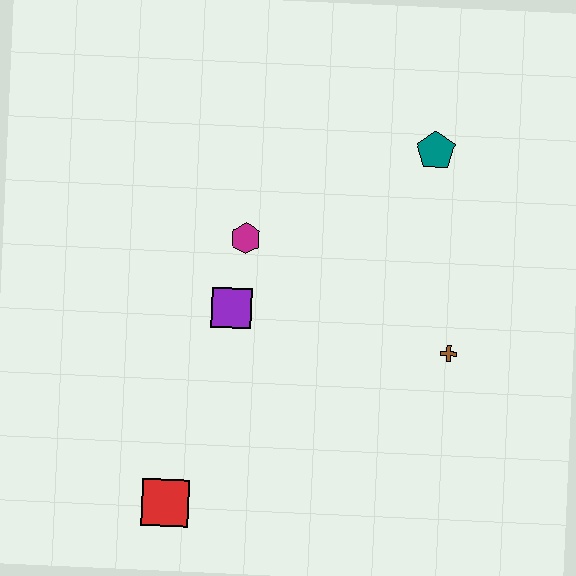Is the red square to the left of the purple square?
Yes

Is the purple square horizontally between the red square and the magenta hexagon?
Yes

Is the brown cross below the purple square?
Yes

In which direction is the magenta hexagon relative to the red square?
The magenta hexagon is above the red square.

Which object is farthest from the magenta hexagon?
The red square is farthest from the magenta hexagon.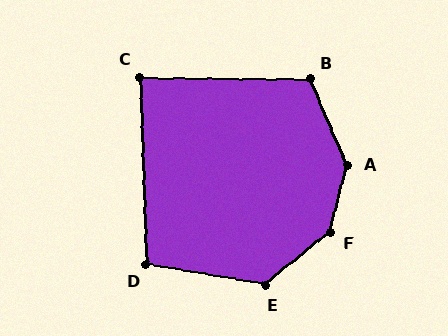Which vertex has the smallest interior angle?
C, at approximately 87 degrees.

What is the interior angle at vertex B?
Approximately 114 degrees (obtuse).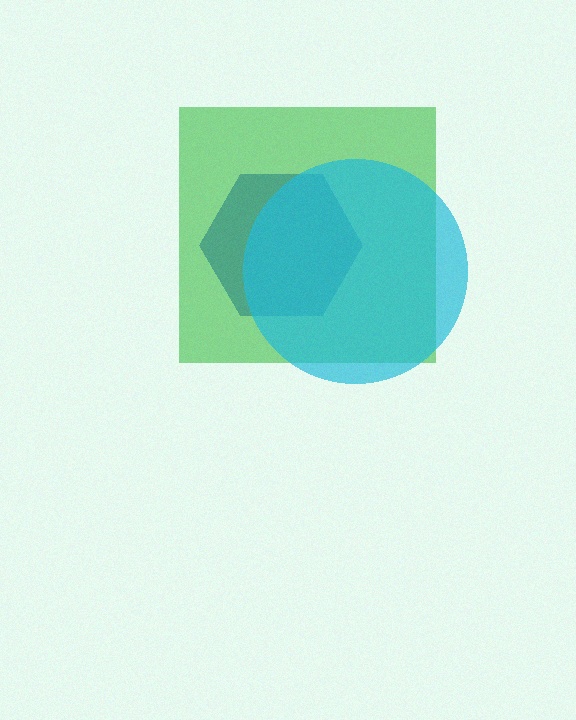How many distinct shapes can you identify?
There are 3 distinct shapes: a blue hexagon, a green square, a cyan circle.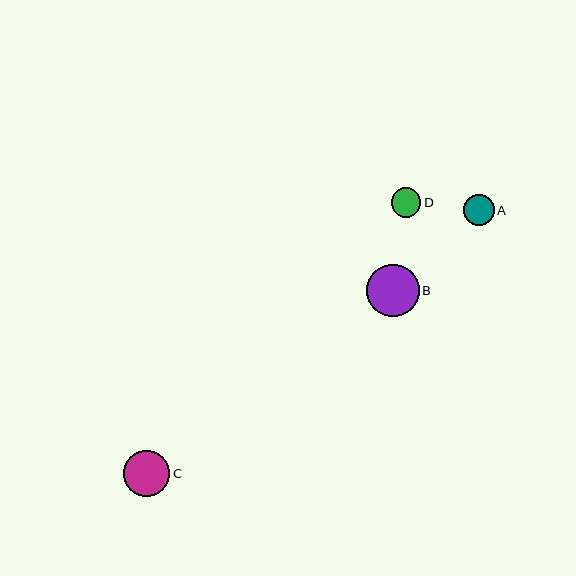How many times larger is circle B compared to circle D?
Circle B is approximately 1.8 times the size of circle D.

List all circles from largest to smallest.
From largest to smallest: B, C, A, D.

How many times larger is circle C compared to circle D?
Circle C is approximately 1.6 times the size of circle D.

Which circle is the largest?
Circle B is the largest with a size of approximately 53 pixels.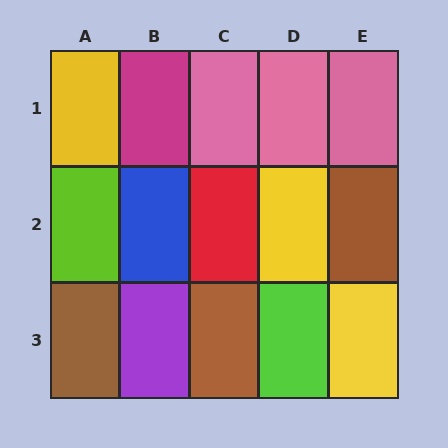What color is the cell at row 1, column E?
Pink.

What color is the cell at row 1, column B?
Magenta.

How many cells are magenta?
1 cell is magenta.